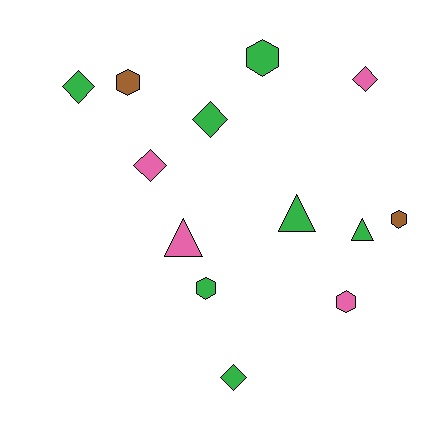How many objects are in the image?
There are 13 objects.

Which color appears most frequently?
Green, with 7 objects.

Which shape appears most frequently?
Hexagon, with 5 objects.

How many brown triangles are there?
There are no brown triangles.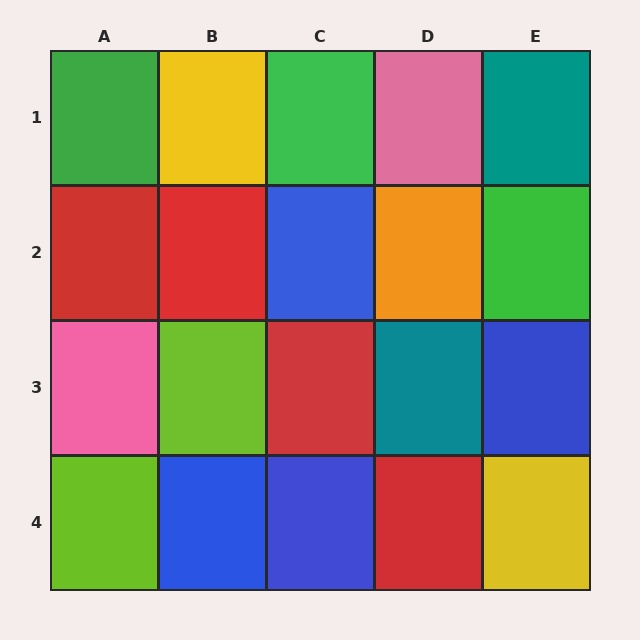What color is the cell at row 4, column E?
Yellow.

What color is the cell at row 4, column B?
Blue.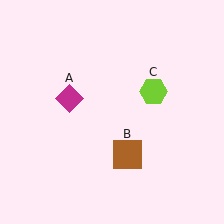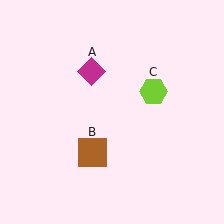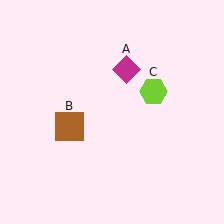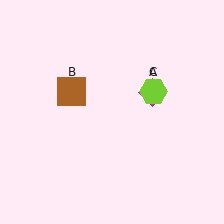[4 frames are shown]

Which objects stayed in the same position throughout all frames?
Lime hexagon (object C) remained stationary.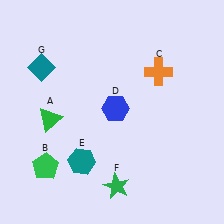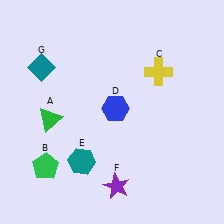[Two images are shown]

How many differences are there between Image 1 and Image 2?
There are 2 differences between the two images.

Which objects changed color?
C changed from orange to yellow. F changed from green to purple.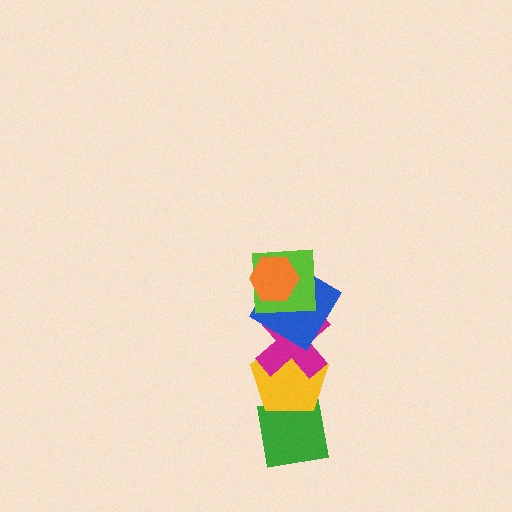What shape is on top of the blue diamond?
The lime square is on top of the blue diamond.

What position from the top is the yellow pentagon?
The yellow pentagon is 5th from the top.